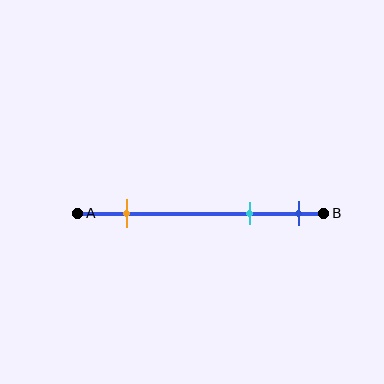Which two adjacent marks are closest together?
The cyan and blue marks are the closest adjacent pair.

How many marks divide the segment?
There are 3 marks dividing the segment.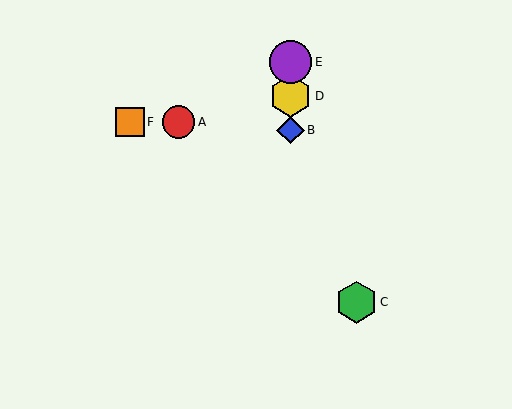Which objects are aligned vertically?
Objects B, D, E are aligned vertically.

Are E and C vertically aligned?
No, E is at x≈290 and C is at x≈356.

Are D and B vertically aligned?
Yes, both are at x≈290.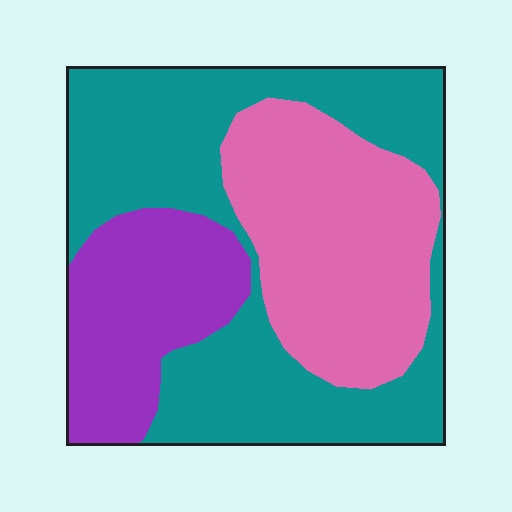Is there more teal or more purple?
Teal.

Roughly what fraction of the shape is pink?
Pink takes up about one third (1/3) of the shape.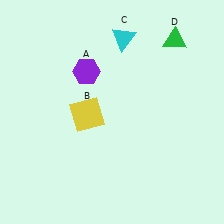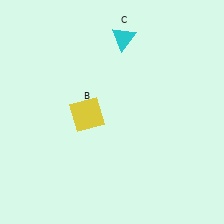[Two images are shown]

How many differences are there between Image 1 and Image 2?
There are 2 differences between the two images.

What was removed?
The green triangle (D), the purple hexagon (A) were removed in Image 2.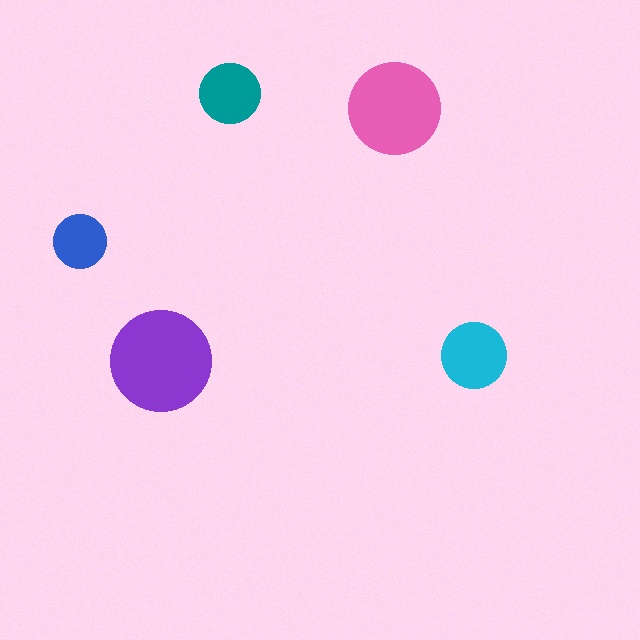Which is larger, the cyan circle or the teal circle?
The cyan one.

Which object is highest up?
The teal circle is topmost.